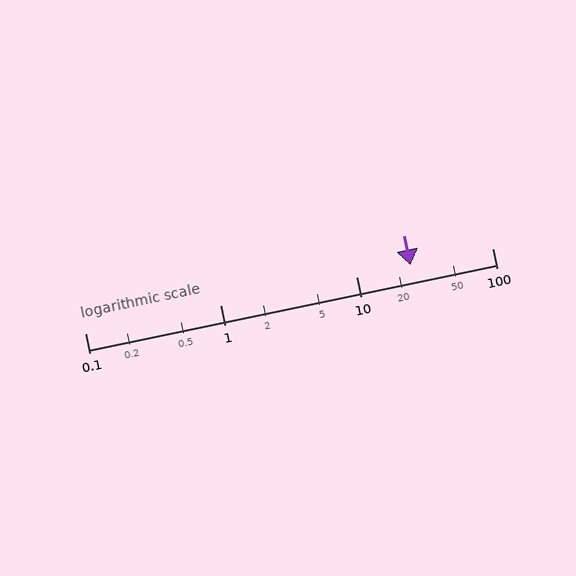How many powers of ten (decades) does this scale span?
The scale spans 3 decades, from 0.1 to 100.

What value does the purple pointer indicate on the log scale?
The pointer indicates approximately 25.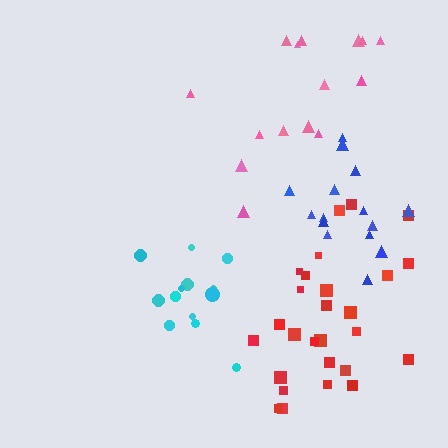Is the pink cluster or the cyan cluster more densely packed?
Cyan.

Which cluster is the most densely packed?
Cyan.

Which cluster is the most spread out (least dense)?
Pink.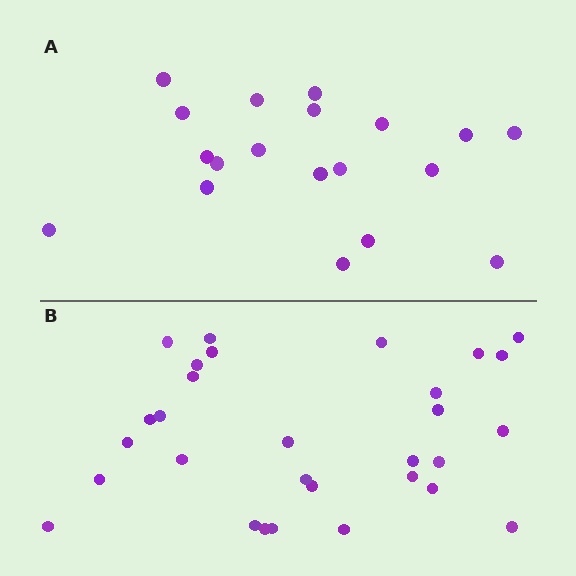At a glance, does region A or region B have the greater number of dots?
Region B (the bottom region) has more dots.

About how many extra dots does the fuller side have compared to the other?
Region B has roughly 12 or so more dots than region A.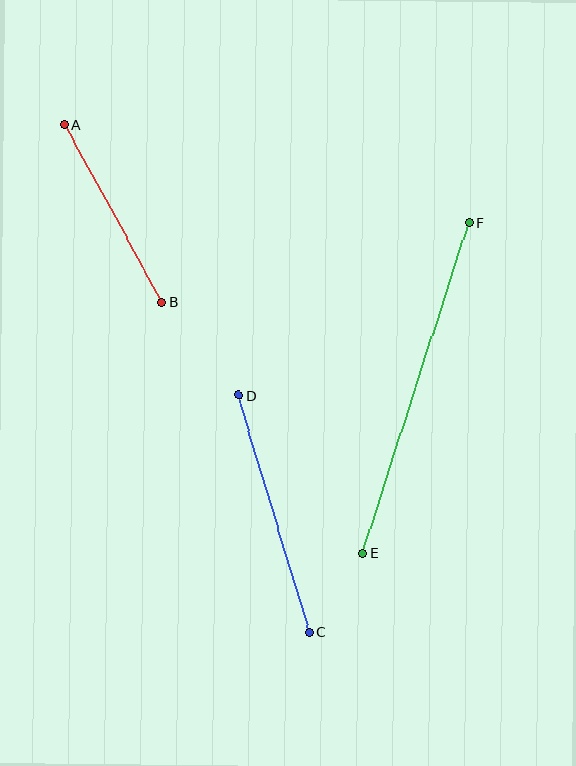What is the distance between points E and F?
The distance is approximately 347 pixels.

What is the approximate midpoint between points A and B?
The midpoint is at approximately (113, 213) pixels.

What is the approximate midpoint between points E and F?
The midpoint is at approximately (416, 388) pixels.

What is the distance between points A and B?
The distance is approximately 203 pixels.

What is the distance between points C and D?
The distance is approximately 248 pixels.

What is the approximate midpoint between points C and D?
The midpoint is at approximately (274, 514) pixels.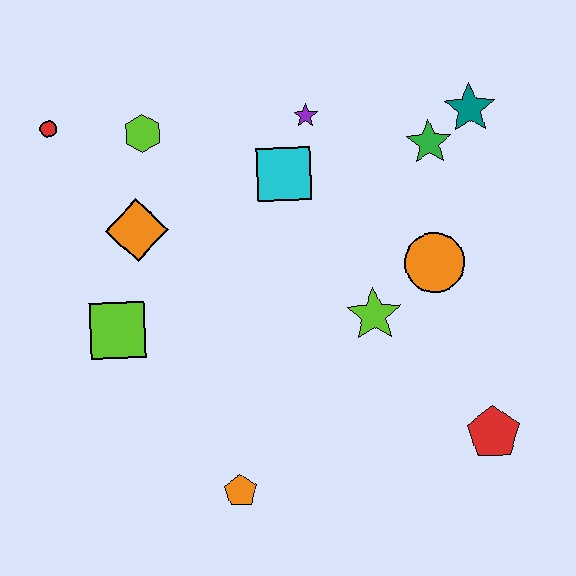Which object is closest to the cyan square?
The purple star is closest to the cyan square.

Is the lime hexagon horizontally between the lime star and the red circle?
Yes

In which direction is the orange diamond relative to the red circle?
The orange diamond is below the red circle.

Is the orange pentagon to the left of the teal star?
Yes